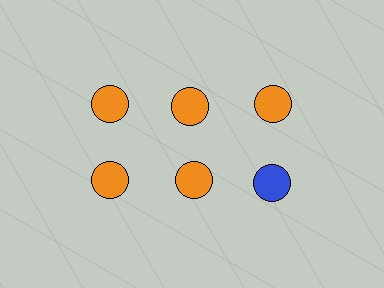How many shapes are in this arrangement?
There are 6 shapes arranged in a grid pattern.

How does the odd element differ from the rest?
It has a different color: blue instead of orange.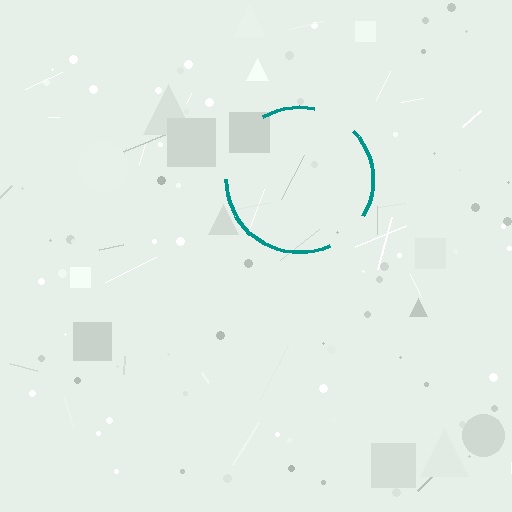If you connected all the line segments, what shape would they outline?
They would outline a circle.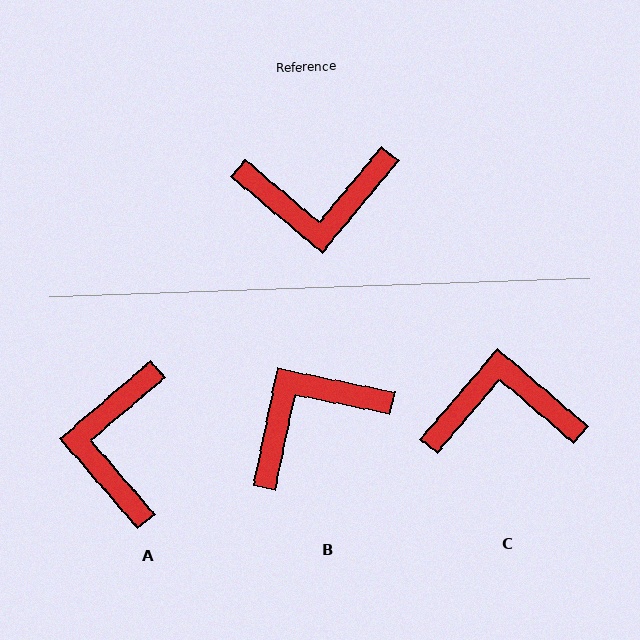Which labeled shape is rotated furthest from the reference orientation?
C, about 179 degrees away.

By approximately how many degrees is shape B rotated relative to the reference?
Approximately 152 degrees clockwise.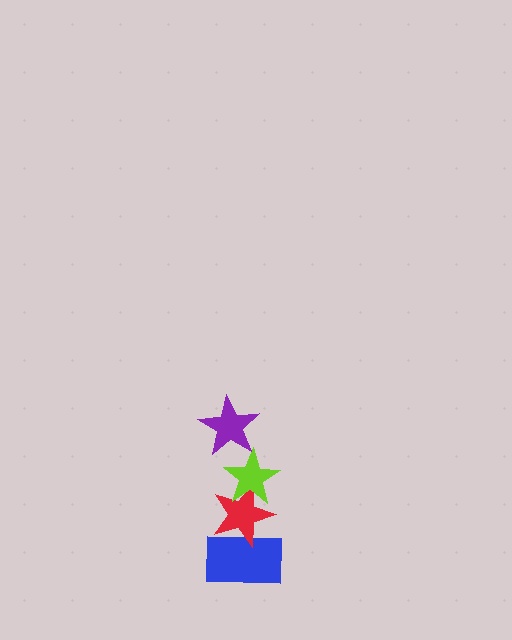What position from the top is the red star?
The red star is 3rd from the top.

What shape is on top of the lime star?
The purple star is on top of the lime star.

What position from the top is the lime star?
The lime star is 2nd from the top.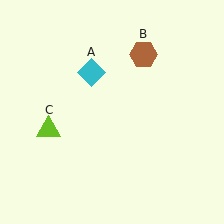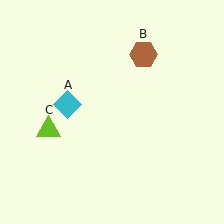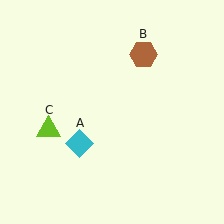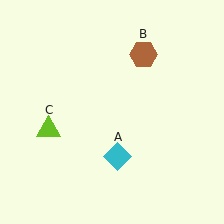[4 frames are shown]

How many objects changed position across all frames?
1 object changed position: cyan diamond (object A).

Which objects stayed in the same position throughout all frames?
Brown hexagon (object B) and lime triangle (object C) remained stationary.